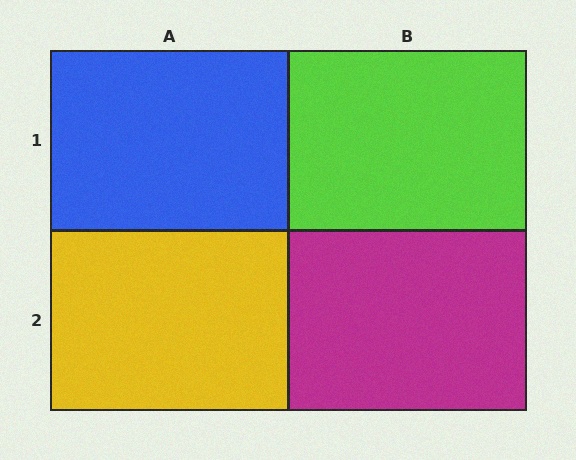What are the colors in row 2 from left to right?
Yellow, magenta.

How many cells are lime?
1 cell is lime.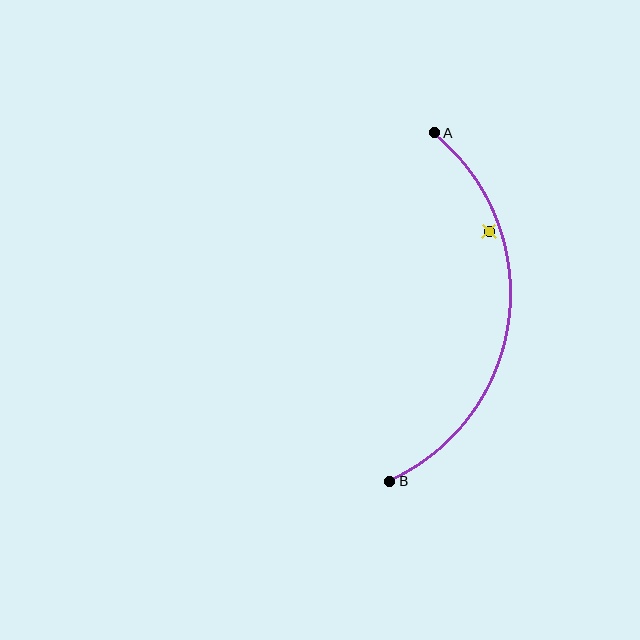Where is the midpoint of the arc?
The arc midpoint is the point on the curve farthest from the straight line joining A and B. It sits to the right of that line.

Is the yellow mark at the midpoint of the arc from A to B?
No — the yellow mark does not lie on the arc at all. It sits slightly inside the curve.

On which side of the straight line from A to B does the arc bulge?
The arc bulges to the right of the straight line connecting A and B.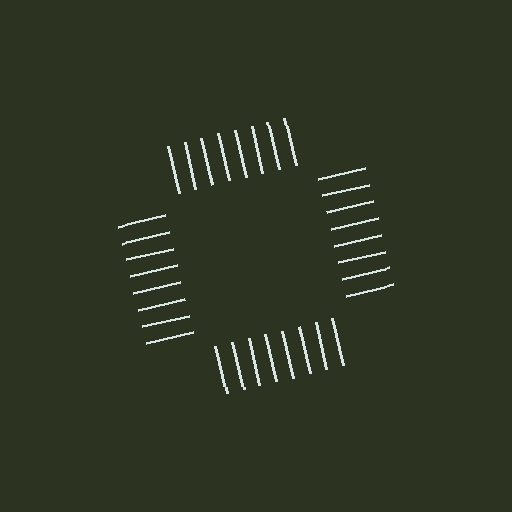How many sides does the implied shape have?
4 sides — the line-ends trace a square.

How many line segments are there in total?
32 — 8 along each of the 4 edges.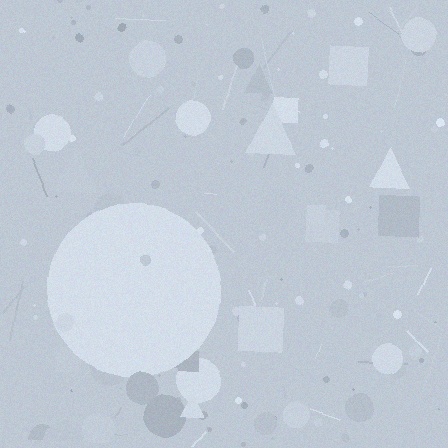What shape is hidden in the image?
A circle is hidden in the image.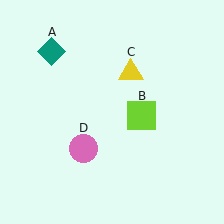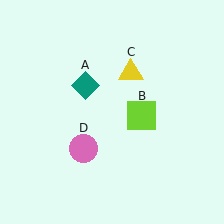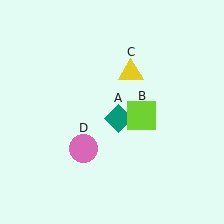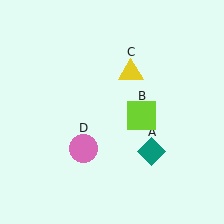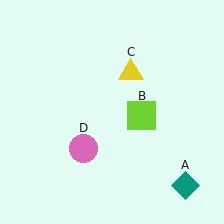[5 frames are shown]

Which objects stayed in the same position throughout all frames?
Lime square (object B) and yellow triangle (object C) and pink circle (object D) remained stationary.